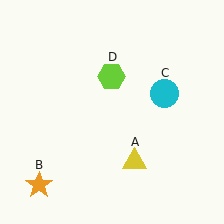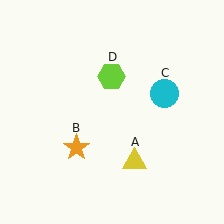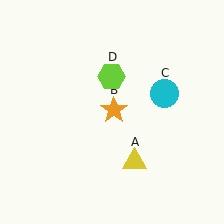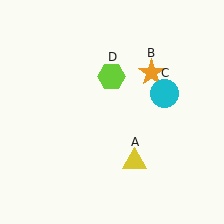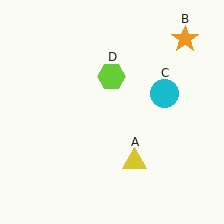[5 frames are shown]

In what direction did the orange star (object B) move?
The orange star (object B) moved up and to the right.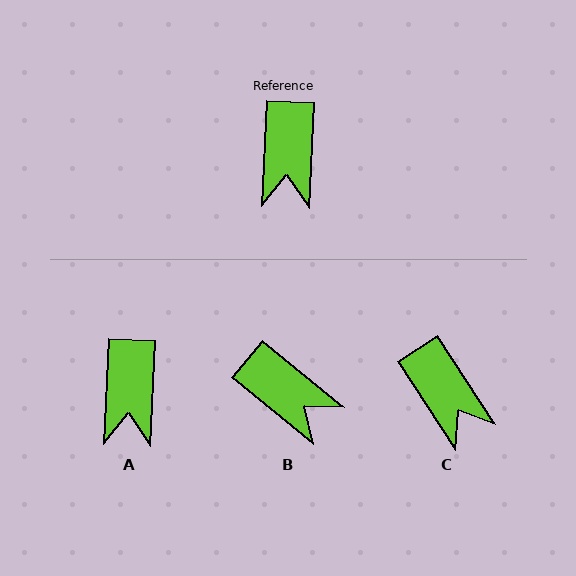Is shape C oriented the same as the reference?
No, it is off by about 36 degrees.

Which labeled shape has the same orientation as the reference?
A.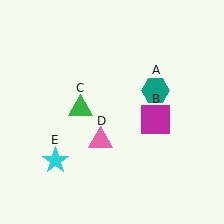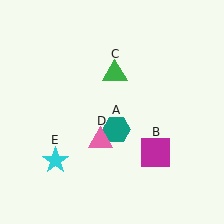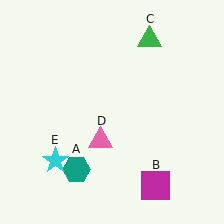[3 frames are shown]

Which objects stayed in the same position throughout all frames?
Pink triangle (object D) and cyan star (object E) remained stationary.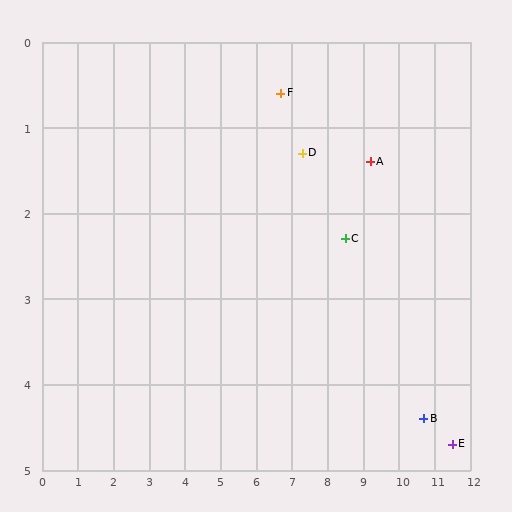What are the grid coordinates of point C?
Point C is at approximately (8.5, 2.3).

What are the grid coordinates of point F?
Point F is at approximately (6.7, 0.6).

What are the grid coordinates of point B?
Point B is at approximately (10.7, 4.4).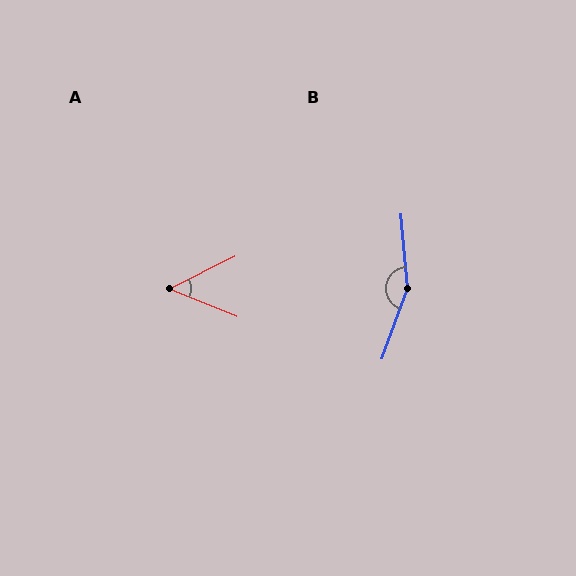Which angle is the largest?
B, at approximately 155 degrees.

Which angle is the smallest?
A, at approximately 49 degrees.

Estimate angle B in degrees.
Approximately 155 degrees.